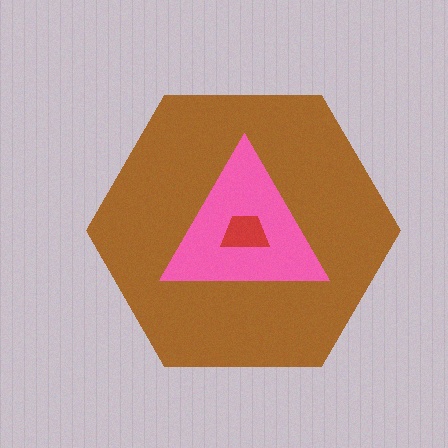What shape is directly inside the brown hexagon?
The pink triangle.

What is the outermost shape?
The brown hexagon.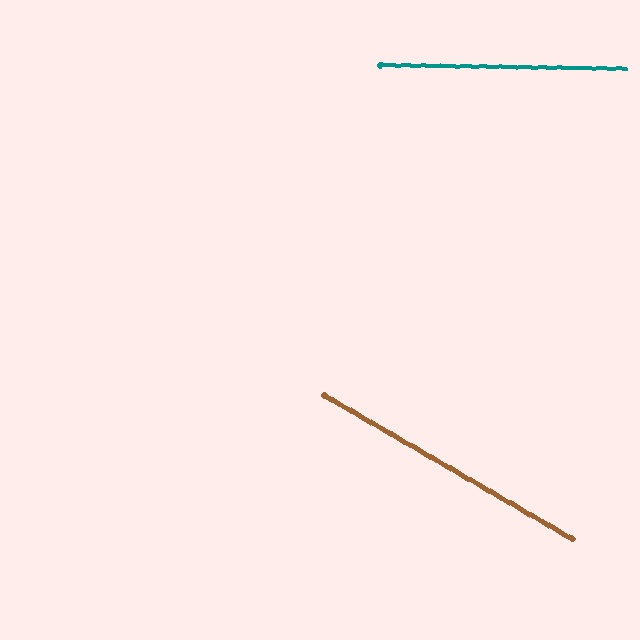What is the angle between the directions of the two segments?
Approximately 29 degrees.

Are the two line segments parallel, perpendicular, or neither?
Neither parallel nor perpendicular — they differ by about 29°.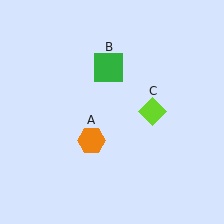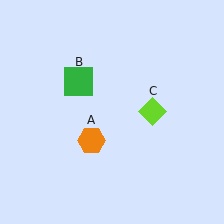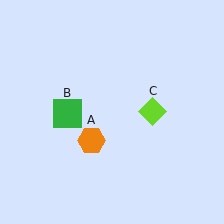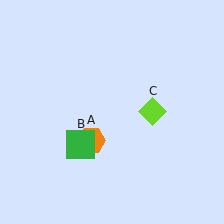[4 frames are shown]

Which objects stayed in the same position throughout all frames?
Orange hexagon (object A) and lime diamond (object C) remained stationary.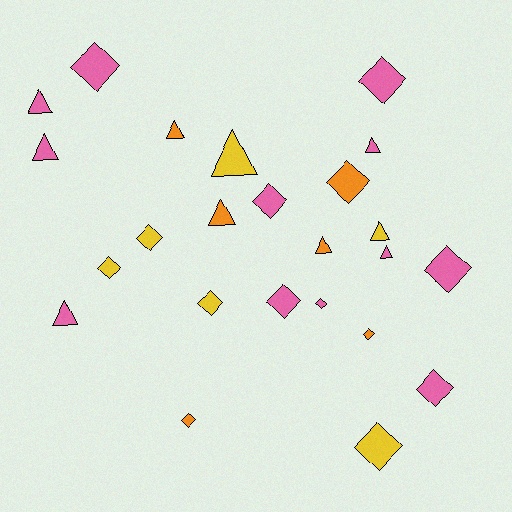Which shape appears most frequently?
Diamond, with 14 objects.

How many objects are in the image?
There are 24 objects.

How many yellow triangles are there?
There are 2 yellow triangles.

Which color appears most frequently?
Pink, with 12 objects.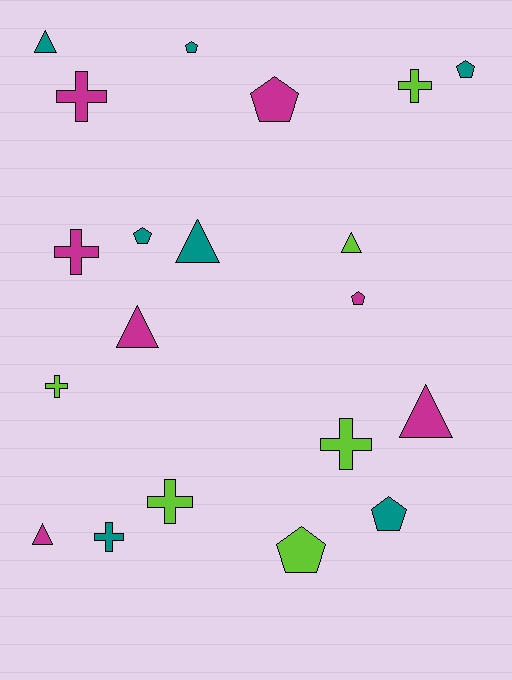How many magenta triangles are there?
There are 3 magenta triangles.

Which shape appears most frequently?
Pentagon, with 7 objects.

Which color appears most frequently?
Magenta, with 7 objects.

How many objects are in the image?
There are 20 objects.